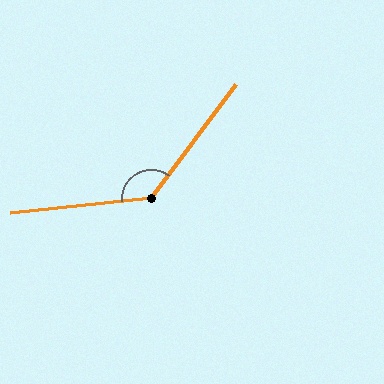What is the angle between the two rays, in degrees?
Approximately 133 degrees.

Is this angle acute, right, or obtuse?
It is obtuse.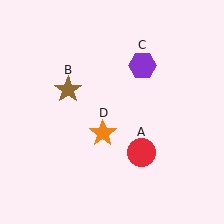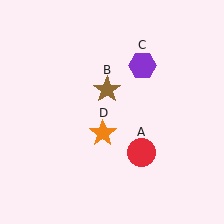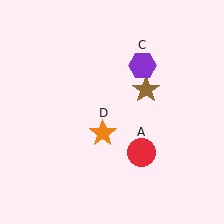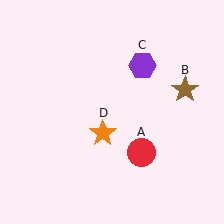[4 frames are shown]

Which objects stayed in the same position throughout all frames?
Red circle (object A) and purple hexagon (object C) and orange star (object D) remained stationary.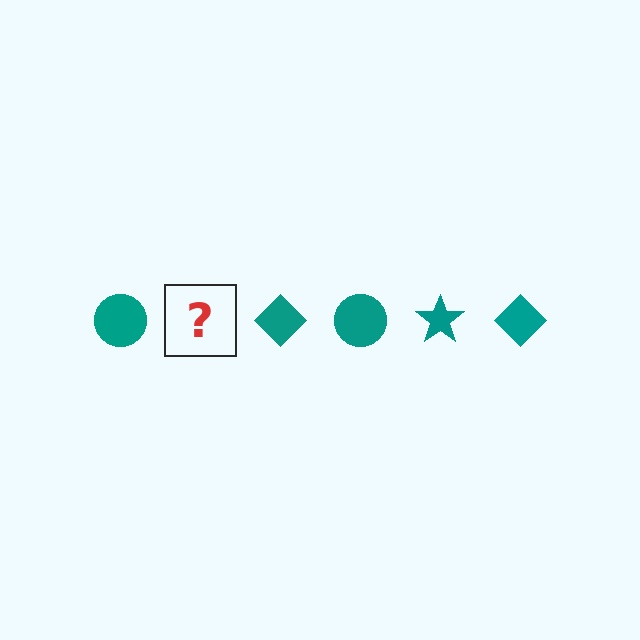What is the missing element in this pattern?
The missing element is a teal star.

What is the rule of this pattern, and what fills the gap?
The rule is that the pattern cycles through circle, star, diamond shapes in teal. The gap should be filled with a teal star.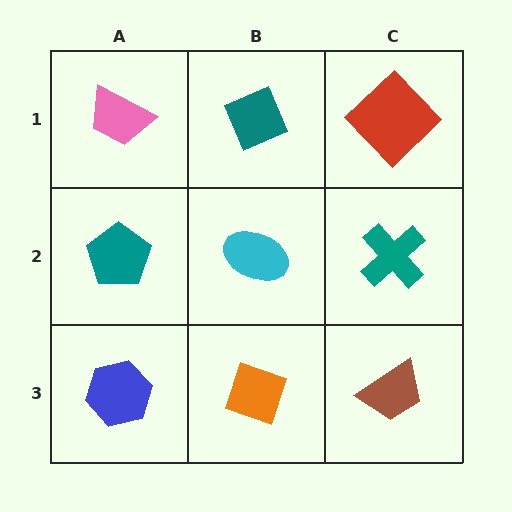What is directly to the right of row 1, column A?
A teal diamond.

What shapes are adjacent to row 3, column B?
A cyan ellipse (row 2, column B), a blue hexagon (row 3, column A), a brown trapezoid (row 3, column C).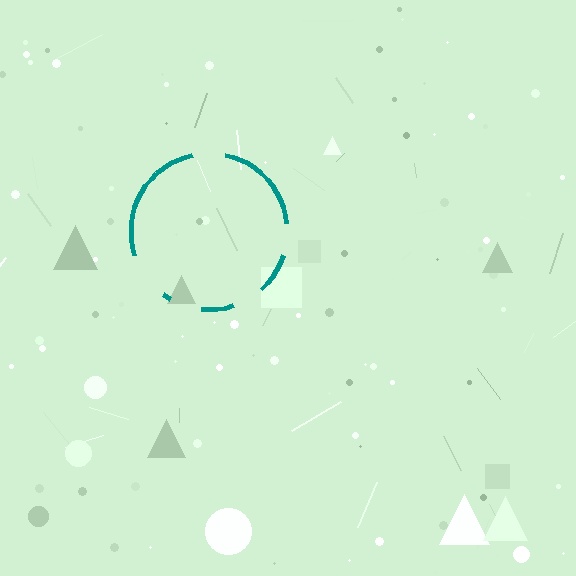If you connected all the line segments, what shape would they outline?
They would outline a circle.